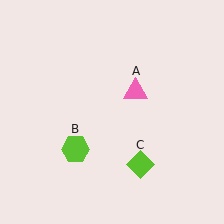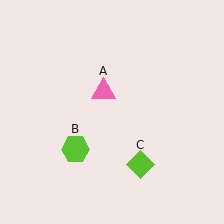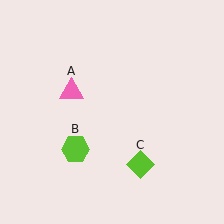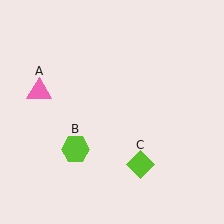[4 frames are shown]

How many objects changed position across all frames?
1 object changed position: pink triangle (object A).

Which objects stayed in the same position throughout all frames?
Lime hexagon (object B) and lime diamond (object C) remained stationary.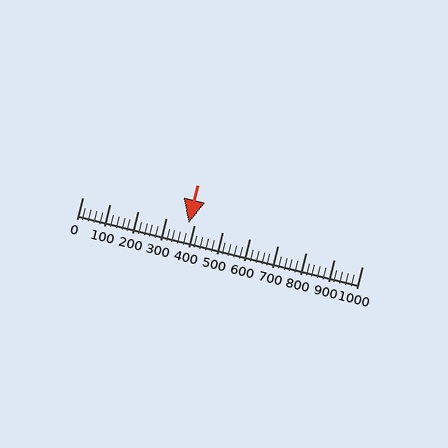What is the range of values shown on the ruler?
The ruler shows values from 0 to 1000.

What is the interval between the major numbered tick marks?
The major tick marks are spaced 100 units apart.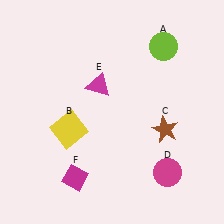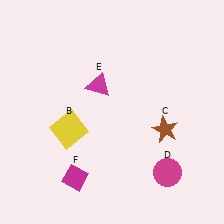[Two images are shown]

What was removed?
The lime circle (A) was removed in Image 2.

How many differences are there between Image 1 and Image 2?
There is 1 difference between the two images.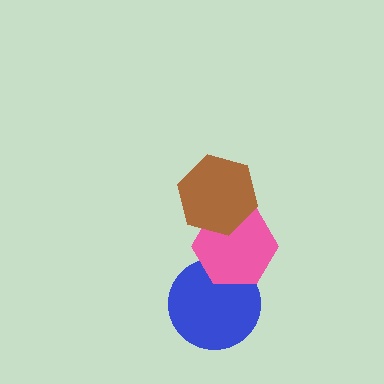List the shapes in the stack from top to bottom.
From top to bottom: the brown hexagon, the pink hexagon, the blue circle.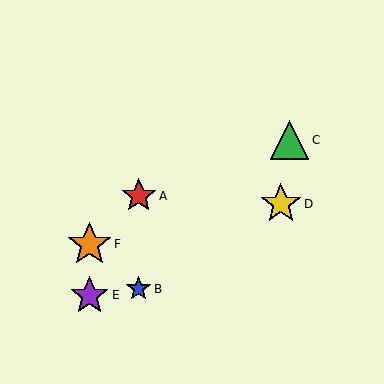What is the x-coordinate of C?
Object C is at x≈290.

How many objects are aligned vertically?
2 objects (A, B) are aligned vertically.